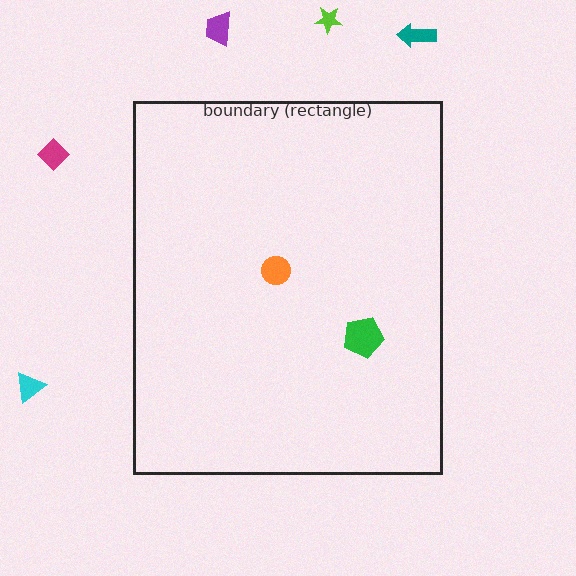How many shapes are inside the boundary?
2 inside, 5 outside.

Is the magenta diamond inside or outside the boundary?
Outside.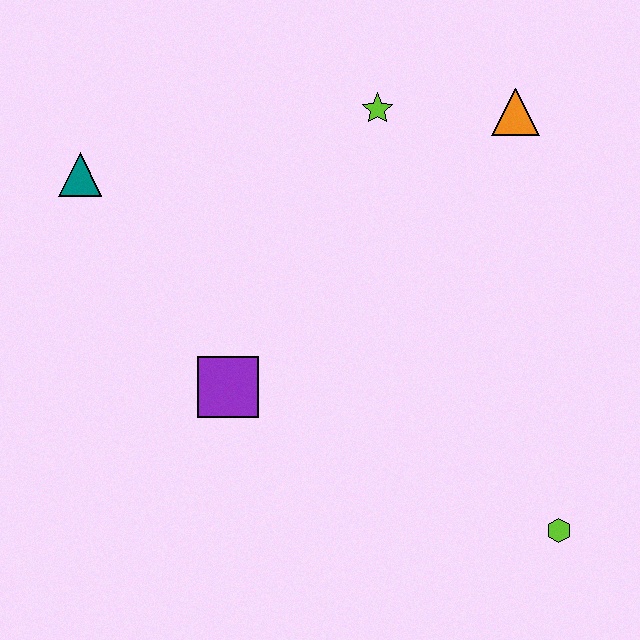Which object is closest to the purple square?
The teal triangle is closest to the purple square.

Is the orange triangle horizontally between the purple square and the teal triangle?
No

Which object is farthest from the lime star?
The lime hexagon is farthest from the lime star.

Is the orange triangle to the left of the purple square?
No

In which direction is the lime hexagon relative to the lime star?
The lime hexagon is below the lime star.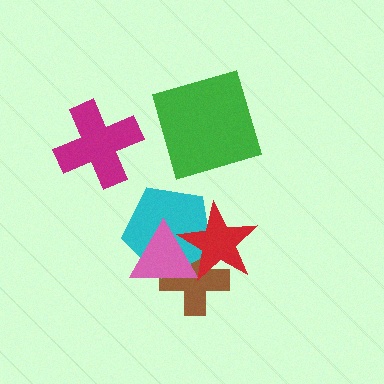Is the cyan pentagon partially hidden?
Yes, it is partially covered by another shape.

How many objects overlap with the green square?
0 objects overlap with the green square.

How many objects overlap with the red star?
3 objects overlap with the red star.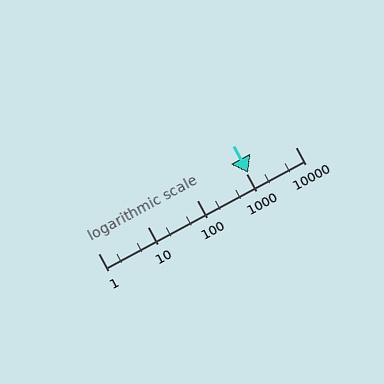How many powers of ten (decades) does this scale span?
The scale spans 4 decades, from 1 to 10000.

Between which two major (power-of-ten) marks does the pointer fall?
The pointer is between 1000 and 10000.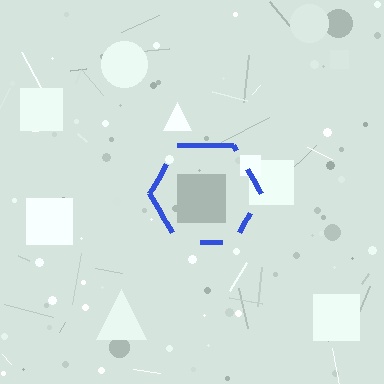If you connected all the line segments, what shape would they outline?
They would outline a hexagon.